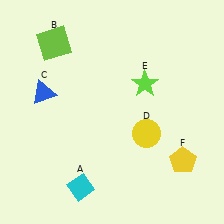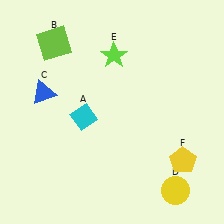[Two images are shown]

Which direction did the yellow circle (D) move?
The yellow circle (D) moved down.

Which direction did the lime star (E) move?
The lime star (E) moved left.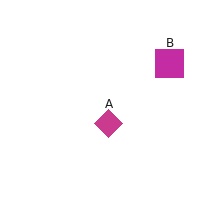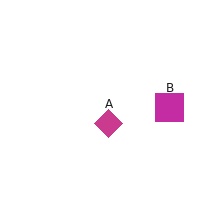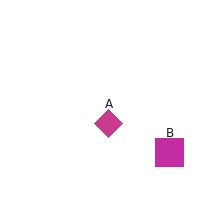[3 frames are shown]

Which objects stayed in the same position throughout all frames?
Magenta diamond (object A) remained stationary.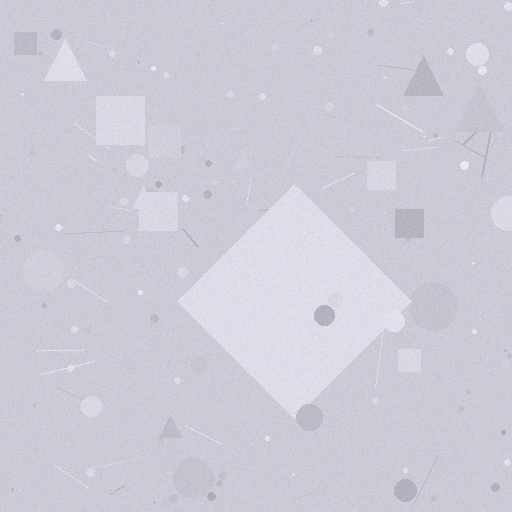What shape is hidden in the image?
A diamond is hidden in the image.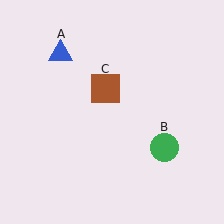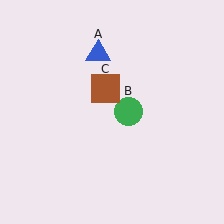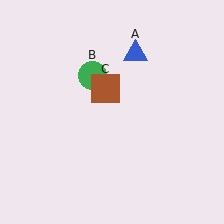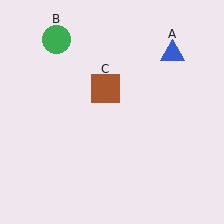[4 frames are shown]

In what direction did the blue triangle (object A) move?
The blue triangle (object A) moved right.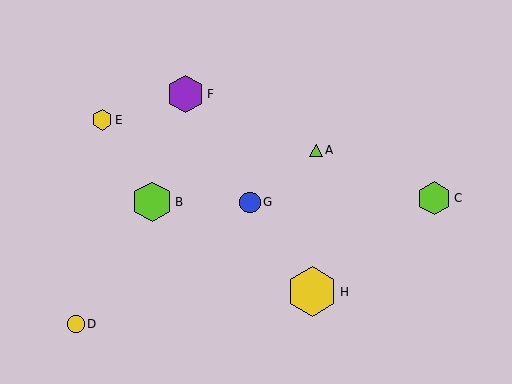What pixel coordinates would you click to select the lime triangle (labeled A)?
Click at (316, 150) to select the lime triangle A.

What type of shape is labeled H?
Shape H is a yellow hexagon.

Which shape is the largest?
The yellow hexagon (labeled H) is the largest.